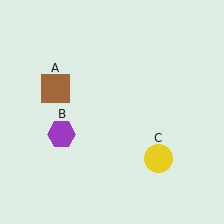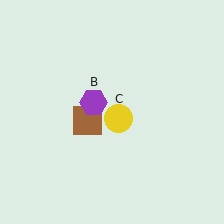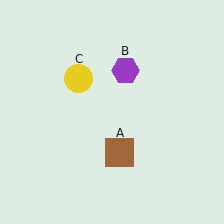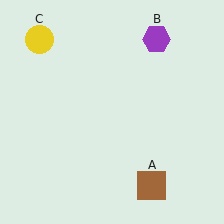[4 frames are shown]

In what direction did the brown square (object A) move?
The brown square (object A) moved down and to the right.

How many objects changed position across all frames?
3 objects changed position: brown square (object A), purple hexagon (object B), yellow circle (object C).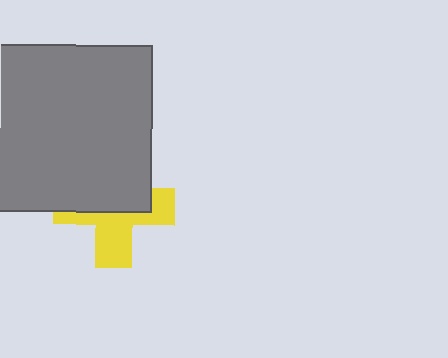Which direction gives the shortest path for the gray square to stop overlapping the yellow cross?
Moving up gives the shortest separation.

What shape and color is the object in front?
The object in front is a gray square.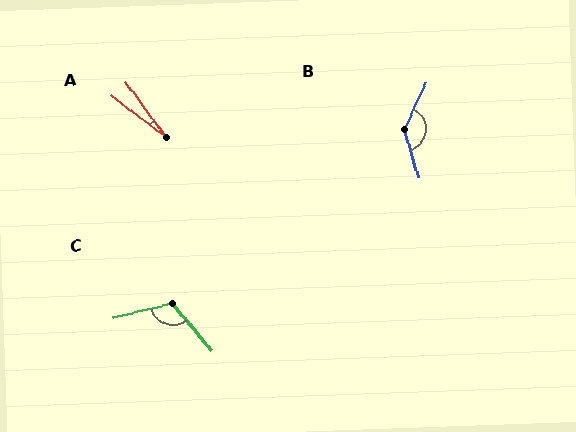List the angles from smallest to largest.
A (17°), C (116°), B (138°).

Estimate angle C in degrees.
Approximately 116 degrees.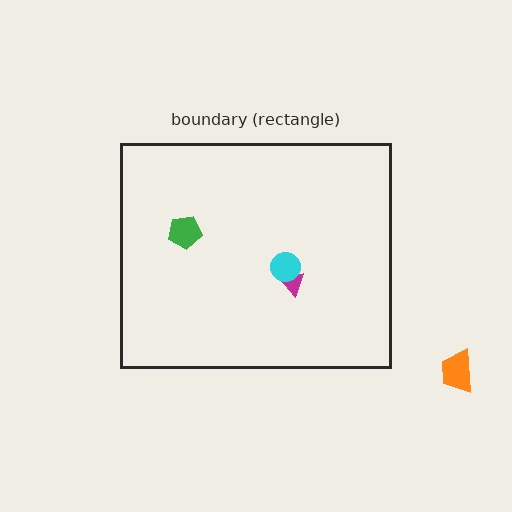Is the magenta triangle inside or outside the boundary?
Inside.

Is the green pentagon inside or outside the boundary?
Inside.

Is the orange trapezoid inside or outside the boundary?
Outside.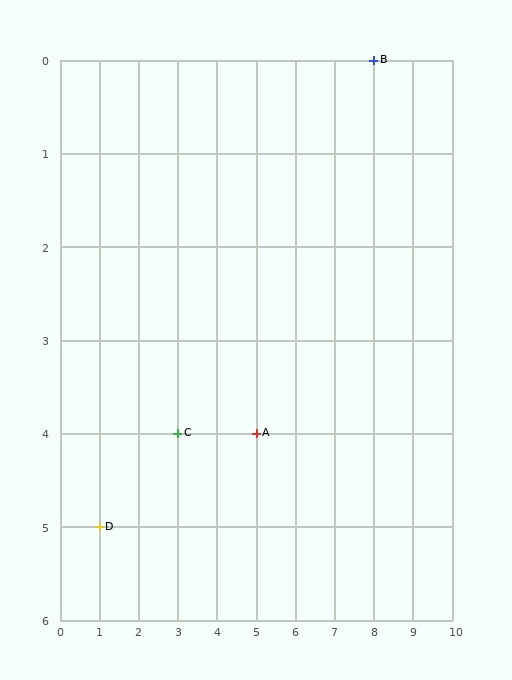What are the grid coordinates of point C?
Point C is at grid coordinates (3, 4).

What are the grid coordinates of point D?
Point D is at grid coordinates (1, 5).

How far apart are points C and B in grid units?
Points C and B are 5 columns and 4 rows apart (about 6.4 grid units diagonally).